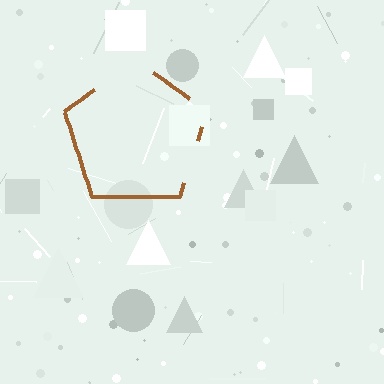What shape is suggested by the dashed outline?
The dashed outline suggests a pentagon.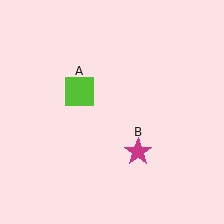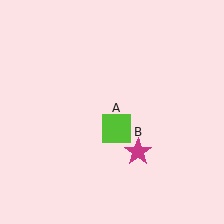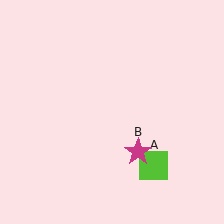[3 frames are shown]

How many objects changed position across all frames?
1 object changed position: lime square (object A).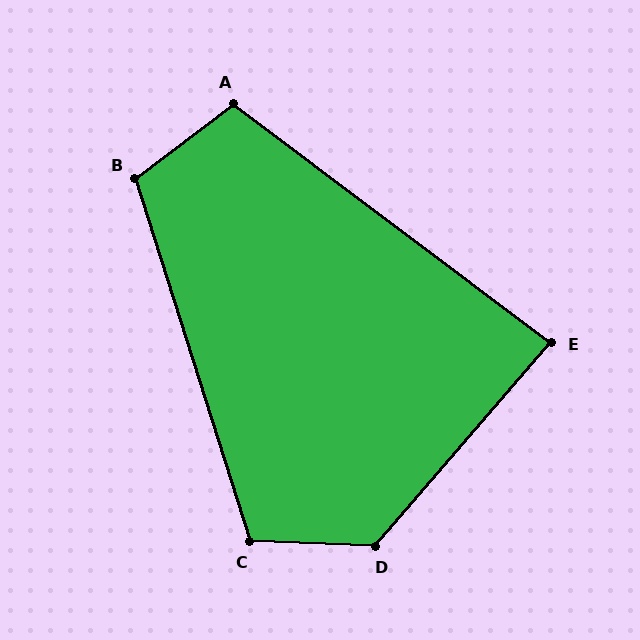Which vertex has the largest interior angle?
D, at approximately 129 degrees.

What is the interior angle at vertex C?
Approximately 109 degrees (obtuse).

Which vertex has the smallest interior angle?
E, at approximately 86 degrees.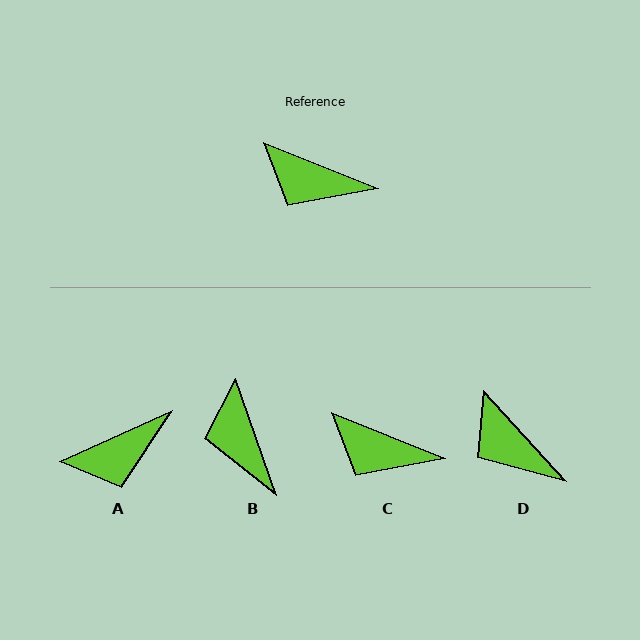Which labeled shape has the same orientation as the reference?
C.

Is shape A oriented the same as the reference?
No, it is off by about 46 degrees.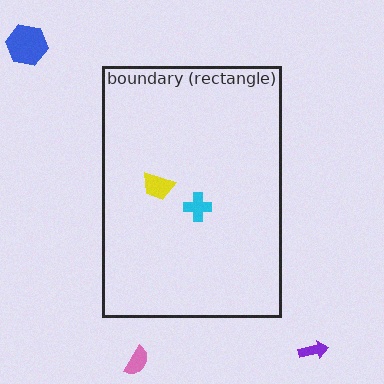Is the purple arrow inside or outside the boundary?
Outside.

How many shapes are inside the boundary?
2 inside, 3 outside.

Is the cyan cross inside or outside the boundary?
Inside.